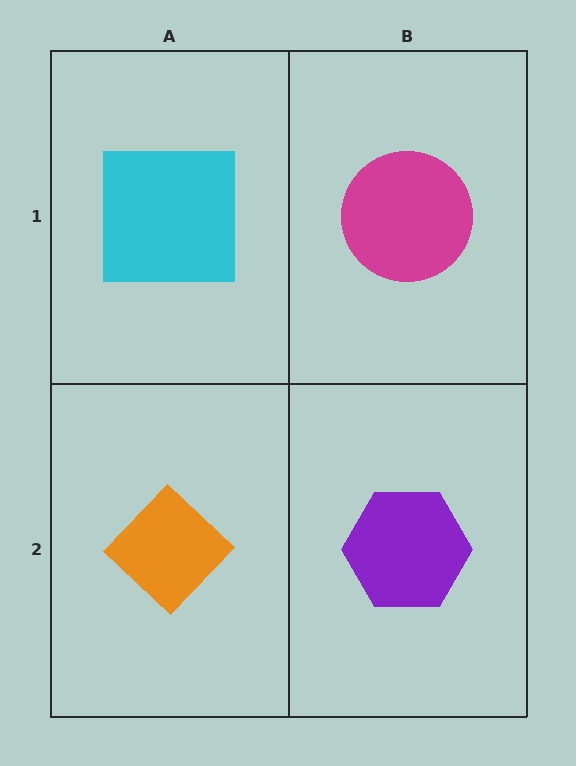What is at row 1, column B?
A magenta circle.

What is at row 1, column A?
A cyan square.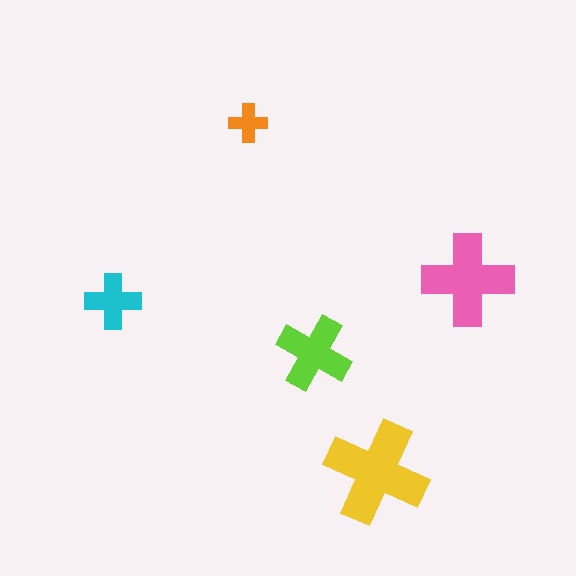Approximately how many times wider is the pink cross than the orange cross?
About 2.5 times wider.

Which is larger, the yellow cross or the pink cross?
The yellow one.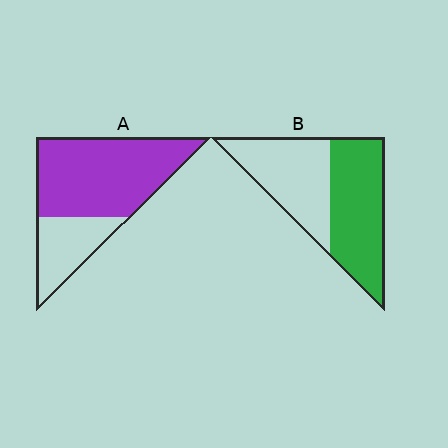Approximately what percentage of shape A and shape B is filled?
A is approximately 70% and B is approximately 55%.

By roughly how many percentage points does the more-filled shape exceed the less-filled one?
By roughly 20 percentage points (A over B).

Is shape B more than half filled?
Roughly half.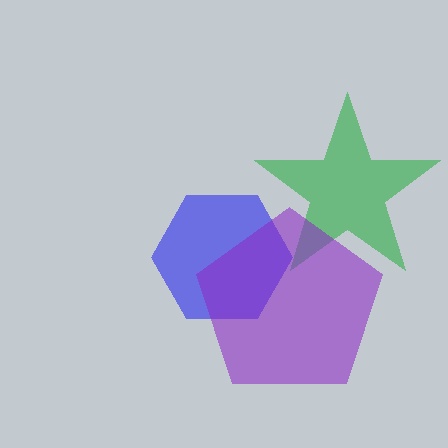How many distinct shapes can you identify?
There are 3 distinct shapes: a blue hexagon, a green star, a purple pentagon.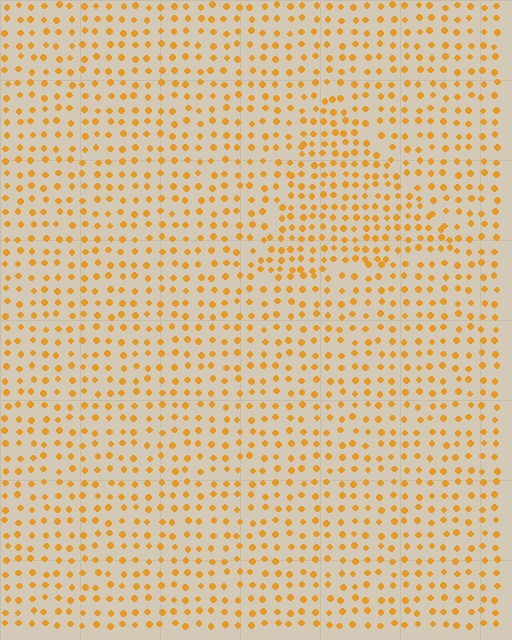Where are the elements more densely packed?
The elements are more densely packed inside the triangle boundary.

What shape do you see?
I see a triangle.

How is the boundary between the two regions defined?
The boundary is defined by a change in element density (approximately 1.5x ratio). All elements are the same color, size, and shape.